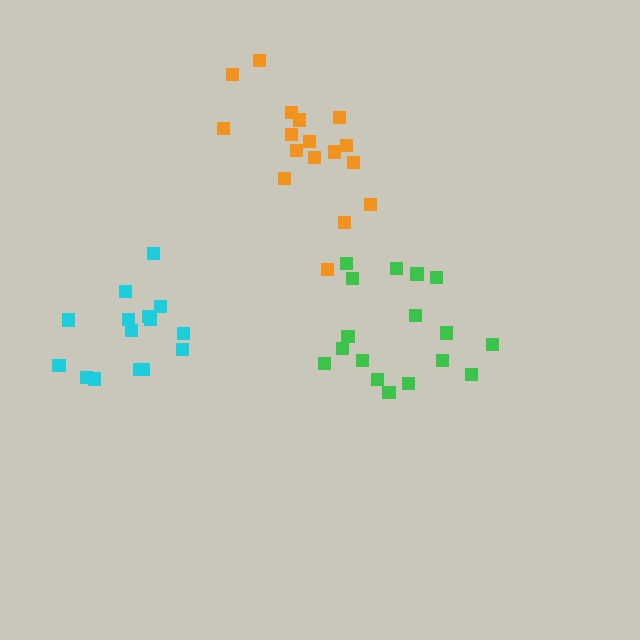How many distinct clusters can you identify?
There are 3 distinct clusters.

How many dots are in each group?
Group 1: 15 dots, Group 2: 17 dots, Group 3: 17 dots (49 total).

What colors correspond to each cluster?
The clusters are colored: cyan, green, orange.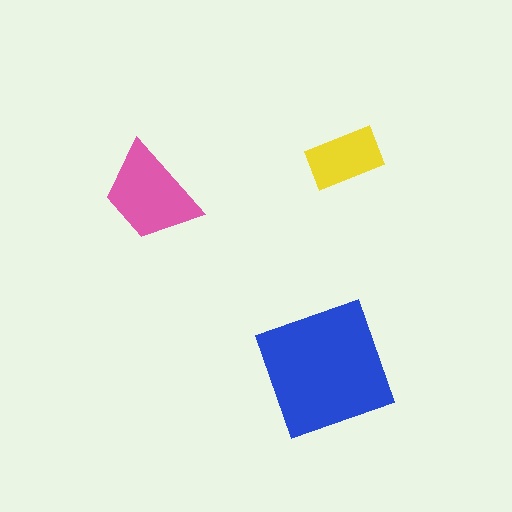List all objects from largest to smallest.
The blue square, the pink trapezoid, the yellow rectangle.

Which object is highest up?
The yellow rectangle is topmost.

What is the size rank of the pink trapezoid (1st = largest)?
2nd.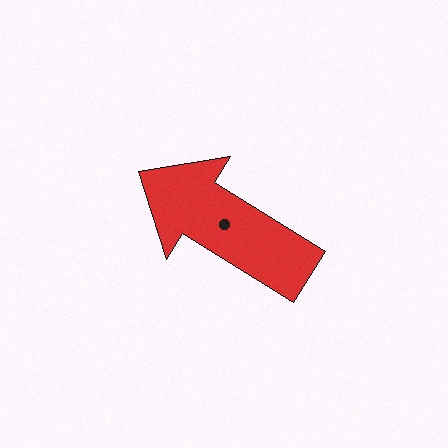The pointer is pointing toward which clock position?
Roughly 10 o'clock.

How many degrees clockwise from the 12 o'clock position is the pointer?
Approximately 302 degrees.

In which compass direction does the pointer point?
Northwest.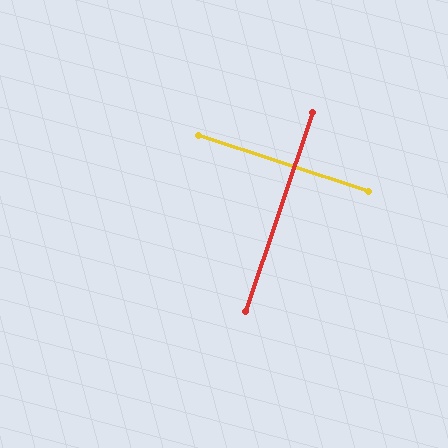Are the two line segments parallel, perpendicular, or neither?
Perpendicular — they meet at approximately 90°.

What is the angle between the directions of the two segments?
Approximately 90 degrees.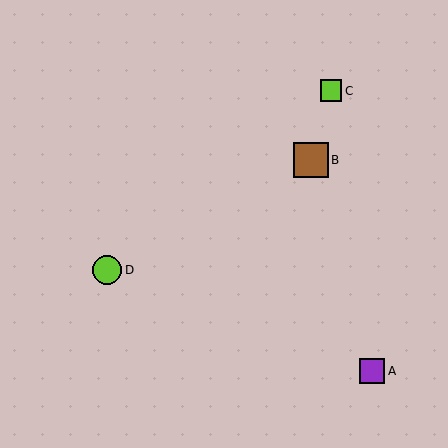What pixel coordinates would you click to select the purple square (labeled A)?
Click at (372, 371) to select the purple square A.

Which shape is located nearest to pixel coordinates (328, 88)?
The lime square (labeled C) at (331, 91) is nearest to that location.